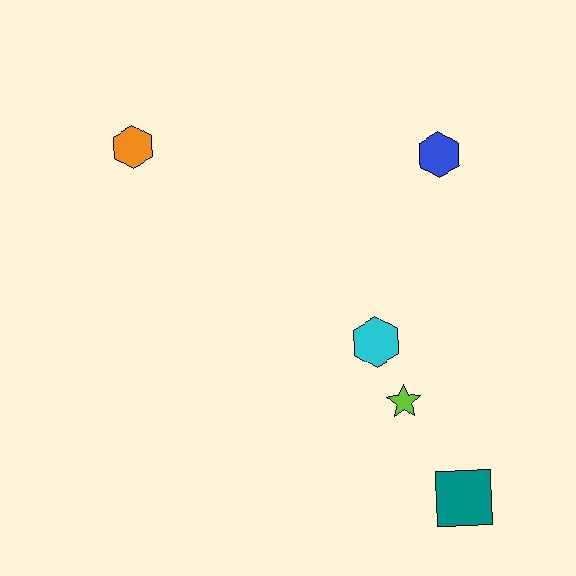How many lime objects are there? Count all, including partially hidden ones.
There is 1 lime object.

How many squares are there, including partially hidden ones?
There is 1 square.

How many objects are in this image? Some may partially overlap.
There are 5 objects.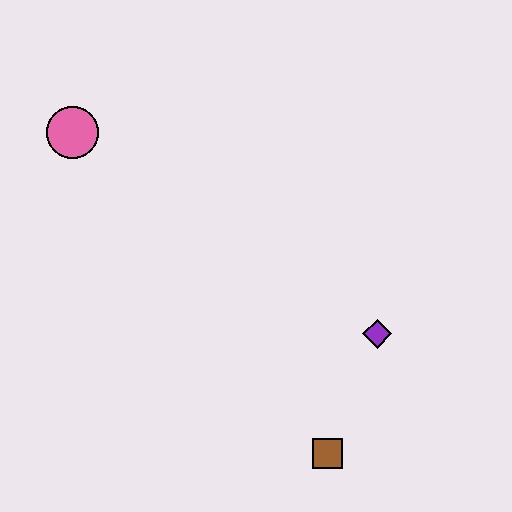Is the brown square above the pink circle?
No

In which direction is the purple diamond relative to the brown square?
The purple diamond is above the brown square.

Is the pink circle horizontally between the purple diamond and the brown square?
No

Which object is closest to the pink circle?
The purple diamond is closest to the pink circle.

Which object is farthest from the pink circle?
The brown square is farthest from the pink circle.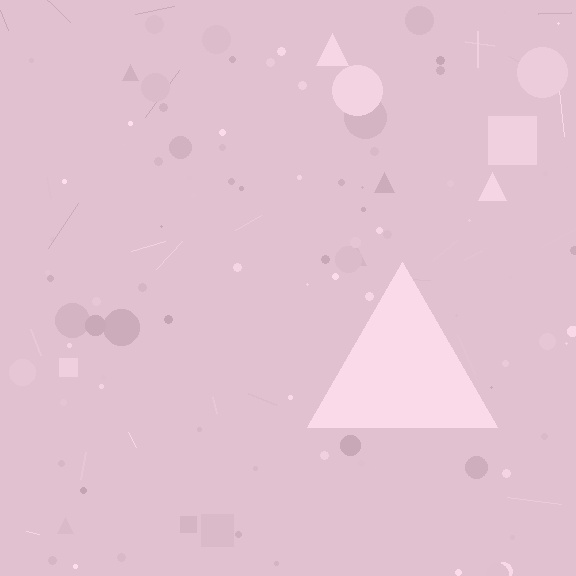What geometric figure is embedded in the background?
A triangle is embedded in the background.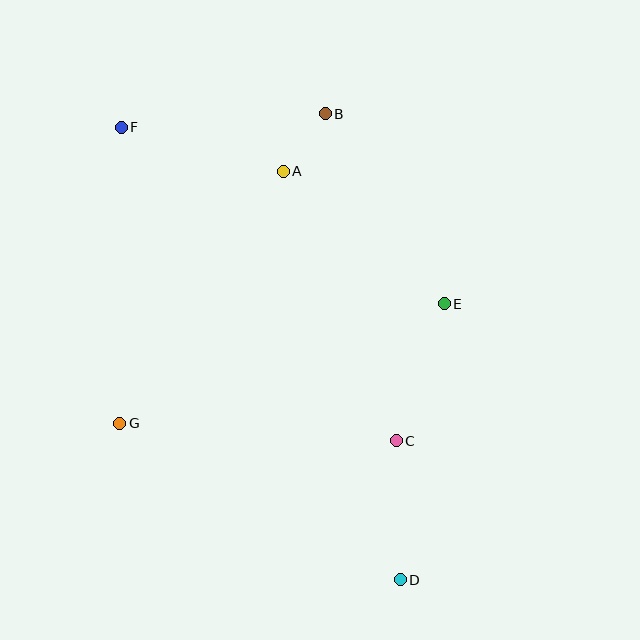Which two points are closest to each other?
Points A and B are closest to each other.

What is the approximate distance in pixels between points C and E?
The distance between C and E is approximately 145 pixels.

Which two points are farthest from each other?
Points D and F are farthest from each other.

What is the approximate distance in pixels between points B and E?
The distance between B and E is approximately 224 pixels.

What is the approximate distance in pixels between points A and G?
The distance between A and G is approximately 300 pixels.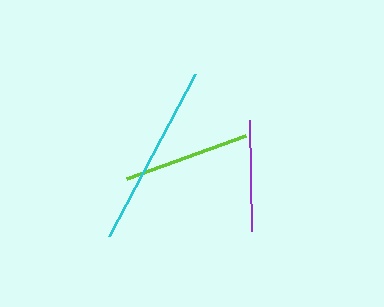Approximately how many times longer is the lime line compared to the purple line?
The lime line is approximately 1.1 times the length of the purple line.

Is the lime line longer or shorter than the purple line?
The lime line is longer than the purple line.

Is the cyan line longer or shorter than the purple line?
The cyan line is longer than the purple line.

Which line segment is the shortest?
The purple line is the shortest at approximately 112 pixels.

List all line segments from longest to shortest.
From longest to shortest: cyan, lime, purple.